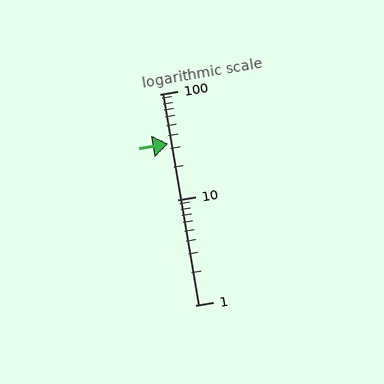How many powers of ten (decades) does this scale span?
The scale spans 2 decades, from 1 to 100.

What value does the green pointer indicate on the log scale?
The pointer indicates approximately 34.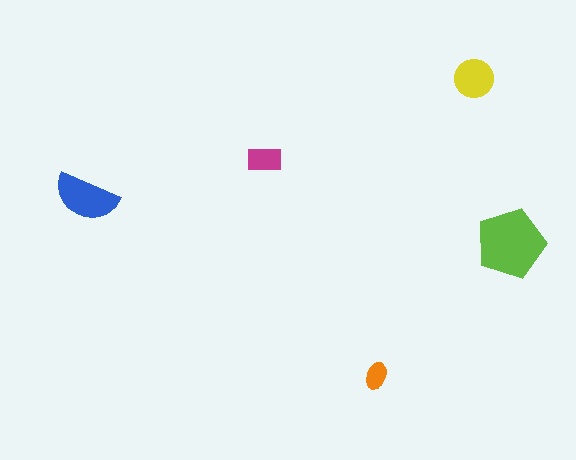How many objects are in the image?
There are 5 objects in the image.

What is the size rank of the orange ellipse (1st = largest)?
5th.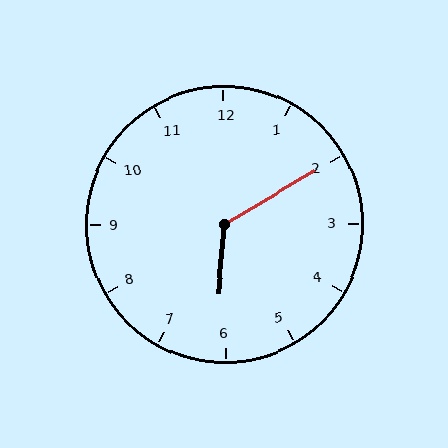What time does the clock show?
6:10.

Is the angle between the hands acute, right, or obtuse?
It is obtuse.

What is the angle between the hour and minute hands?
Approximately 125 degrees.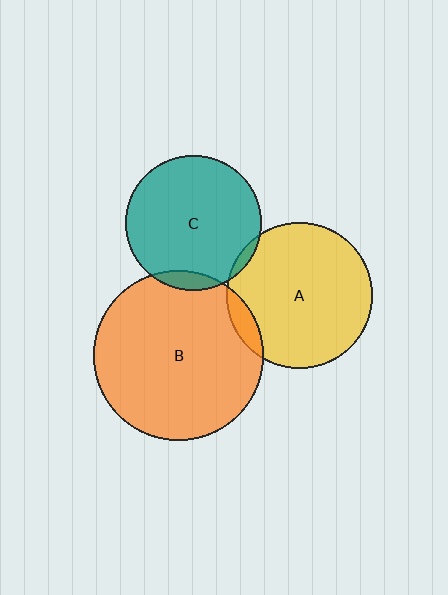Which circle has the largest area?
Circle B (orange).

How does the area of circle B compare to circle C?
Approximately 1.6 times.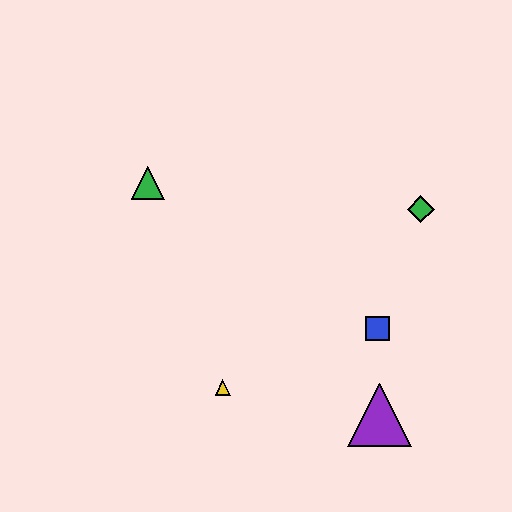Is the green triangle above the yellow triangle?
Yes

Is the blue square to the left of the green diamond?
Yes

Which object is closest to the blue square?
The purple triangle is closest to the blue square.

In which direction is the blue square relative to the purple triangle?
The blue square is above the purple triangle.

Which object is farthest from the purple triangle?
The green triangle is farthest from the purple triangle.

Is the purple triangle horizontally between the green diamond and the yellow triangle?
Yes